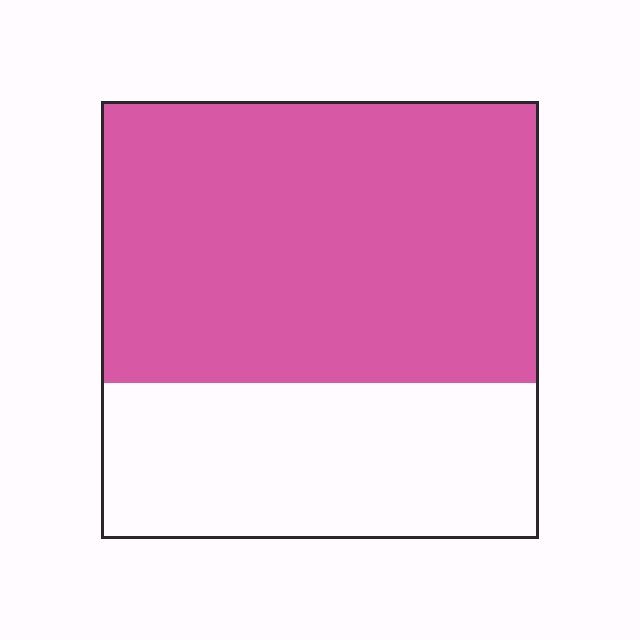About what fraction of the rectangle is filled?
About five eighths (5/8).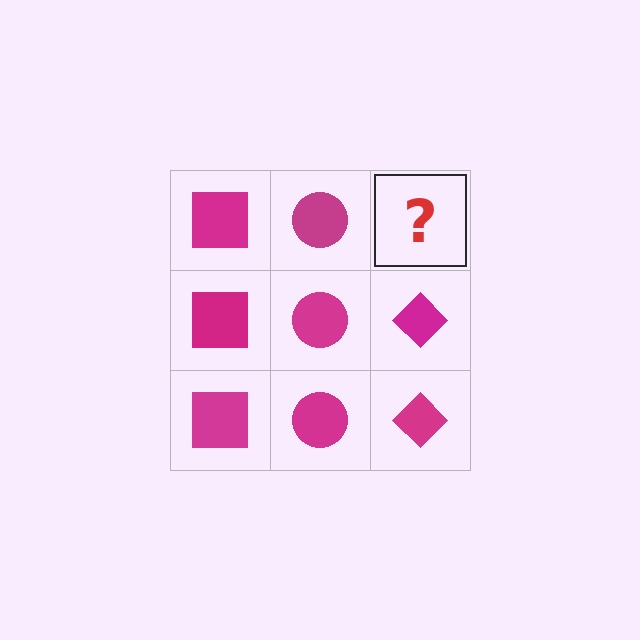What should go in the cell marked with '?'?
The missing cell should contain a magenta diamond.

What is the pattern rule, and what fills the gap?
The rule is that each column has a consistent shape. The gap should be filled with a magenta diamond.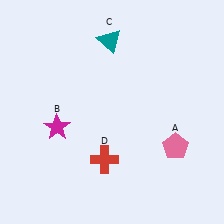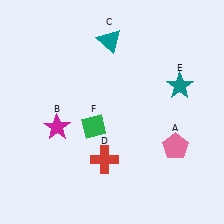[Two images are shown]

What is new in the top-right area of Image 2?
A teal star (E) was added in the top-right area of Image 2.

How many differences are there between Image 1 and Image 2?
There are 2 differences between the two images.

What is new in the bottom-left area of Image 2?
A green diamond (F) was added in the bottom-left area of Image 2.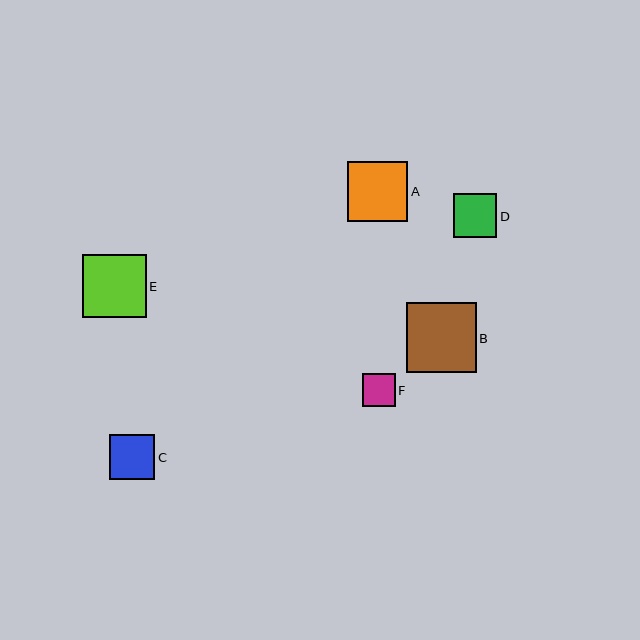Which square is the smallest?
Square F is the smallest with a size of approximately 33 pixels.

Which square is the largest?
Square B is the largest with a size of approximately 70 pixels.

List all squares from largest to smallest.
From largest to smallest: B, E, A, C, D, F.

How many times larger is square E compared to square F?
Square E is approximately 1.9 times the size of square F.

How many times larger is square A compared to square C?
Square A is approximately 1.3 times the size of square C.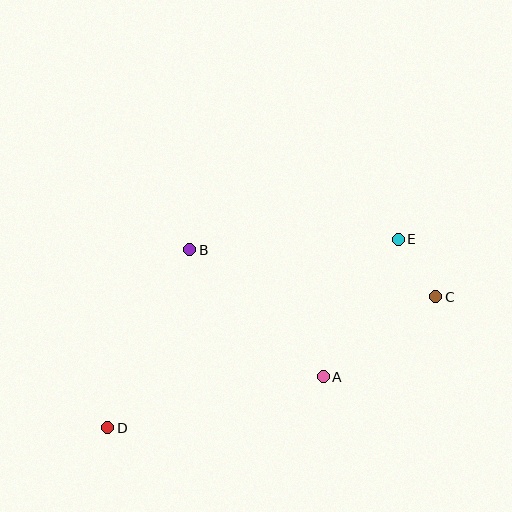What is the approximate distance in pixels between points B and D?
The distance between B and D is approximately 196 pixels.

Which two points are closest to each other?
Points C and E are closest to each other.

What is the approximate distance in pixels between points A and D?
The distance between A and D is approximately 222 pixels.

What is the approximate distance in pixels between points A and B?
The distance between A and B is approximately 185 pixels.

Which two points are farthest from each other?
Points C and D are farthest from each other.